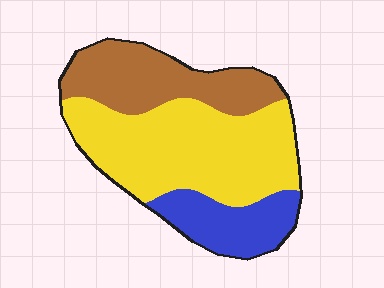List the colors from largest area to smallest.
From largest to smallest: yellow, brown, blue.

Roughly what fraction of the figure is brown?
Brown takes up about one quarter (1/4) of the figure.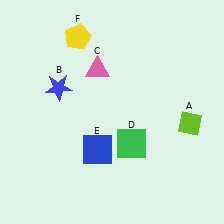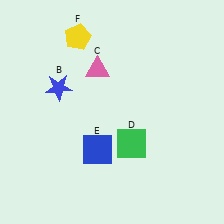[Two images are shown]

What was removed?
The lime diamond (A) was removed in Image 2.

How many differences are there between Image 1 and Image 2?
There is 1 difference between the two images.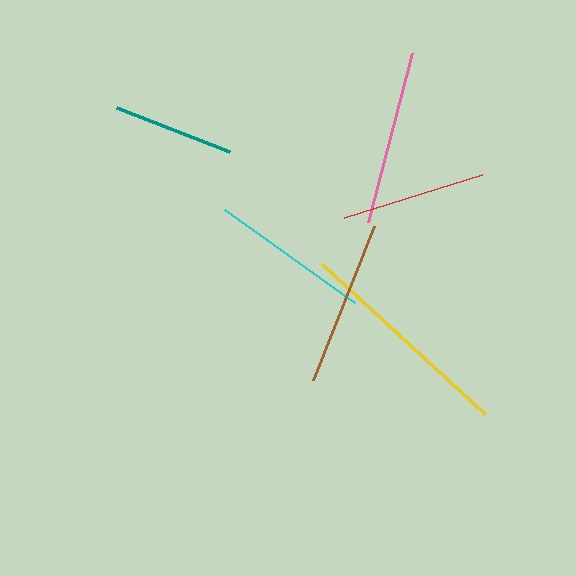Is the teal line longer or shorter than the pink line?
The pink line is longer than the teal line.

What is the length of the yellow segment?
The yellow segment is approximately 222 pixels long.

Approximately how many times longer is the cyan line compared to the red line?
The cyan line is approximately 1.1 times the length of the red line.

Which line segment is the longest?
The yellow line is the longest at approximately 222 pixels.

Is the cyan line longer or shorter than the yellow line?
The yellow line is longer than the cyan line.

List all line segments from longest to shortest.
From longest to shortest: yellow, pink, brown, cyan, red, teal.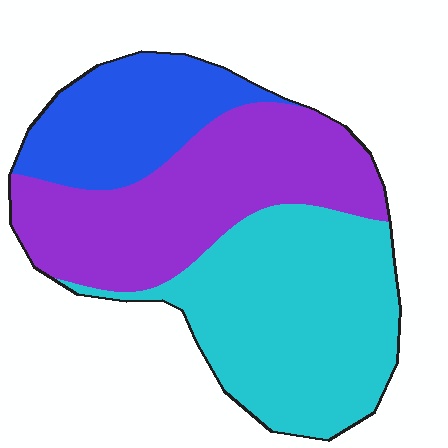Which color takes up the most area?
Cyan, at roughly 40%.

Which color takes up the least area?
Blue, at roughly 20%.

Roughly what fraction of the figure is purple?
Purple covers 37% of the figure.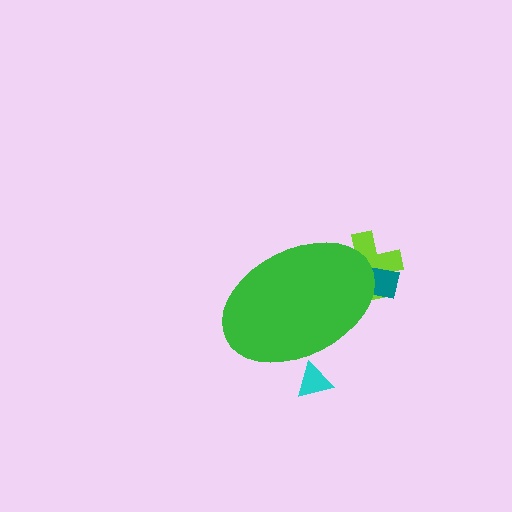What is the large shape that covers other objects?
A green ellipse.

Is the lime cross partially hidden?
Yes, the lime cross is partially hidden behind the green ellipse.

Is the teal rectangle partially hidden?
Yes, the teal rectangle is partially hidden behind the green ellipse.